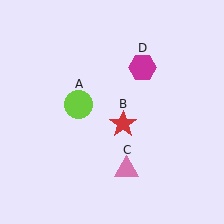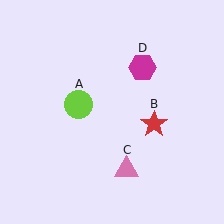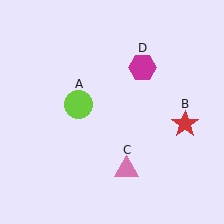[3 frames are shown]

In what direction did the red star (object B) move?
The red star (object B) moved right.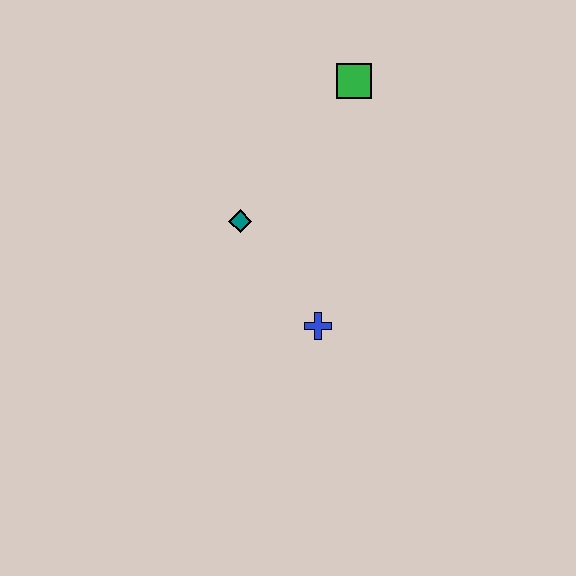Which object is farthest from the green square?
The blue cross is farthest from the green square.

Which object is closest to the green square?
The teal diamond is closest to the green square.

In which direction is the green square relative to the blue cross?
The green square is above the blue cross.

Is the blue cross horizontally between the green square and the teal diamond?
Yes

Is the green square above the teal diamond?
Yes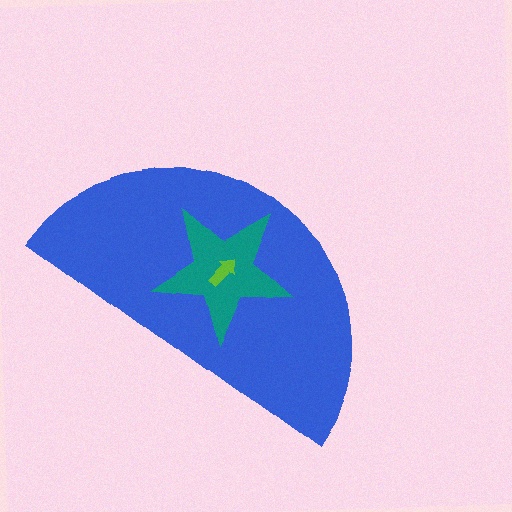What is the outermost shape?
The blue semicircle.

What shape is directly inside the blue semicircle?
The teal star.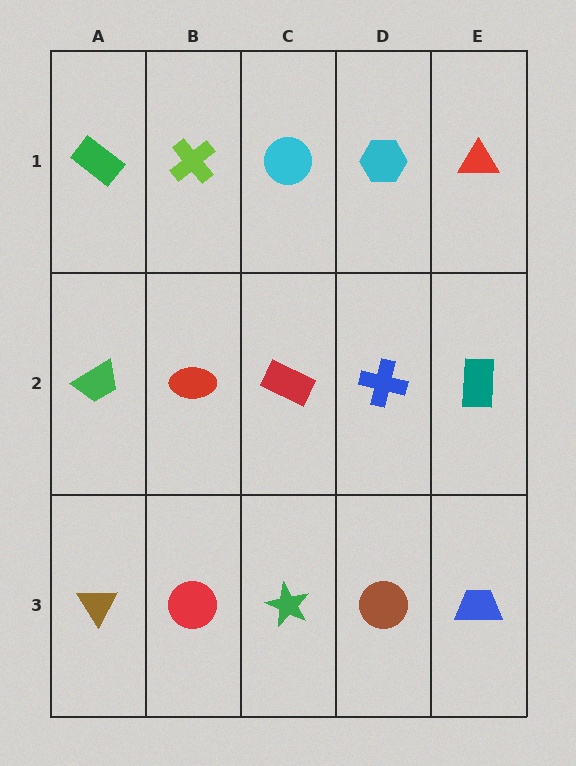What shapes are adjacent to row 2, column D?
A cyan hexagon (row 1, column D), a brown circle (row 3, column D), a red rectangle (row 2, column C), a teal rectangle (row 2, column E).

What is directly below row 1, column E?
A teal rectangle.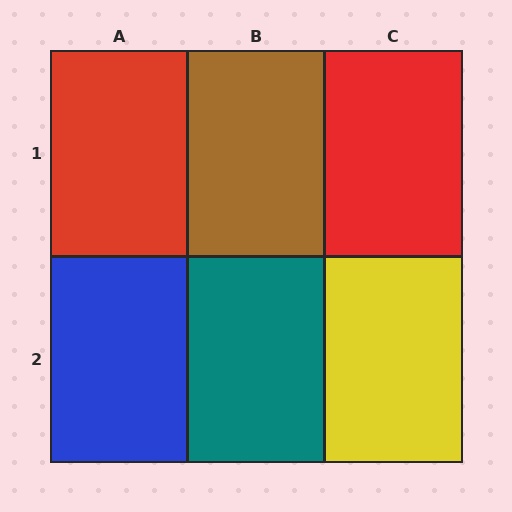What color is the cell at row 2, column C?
Yellow.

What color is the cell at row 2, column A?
Blue.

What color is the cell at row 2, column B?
Teal.